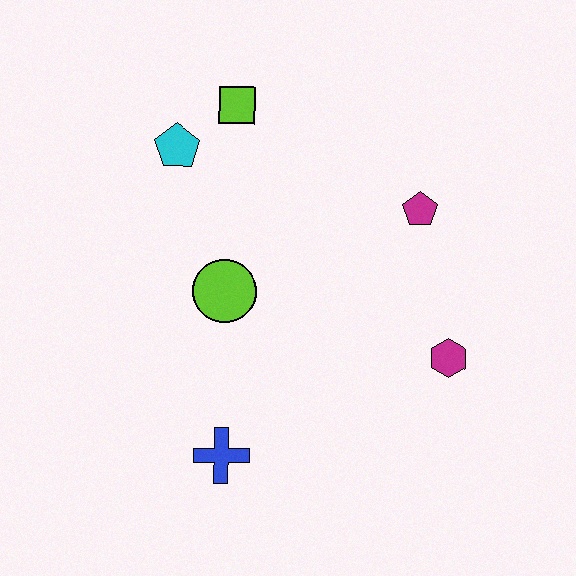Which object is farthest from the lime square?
The blue cross is farthest from the lime square.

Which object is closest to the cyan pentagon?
The lime square is closest to the cyan pentagon.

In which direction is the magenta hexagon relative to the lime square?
The magenta hexagon is below the lime square.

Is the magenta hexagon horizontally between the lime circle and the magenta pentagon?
No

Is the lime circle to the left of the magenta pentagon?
Yes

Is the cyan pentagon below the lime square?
Yes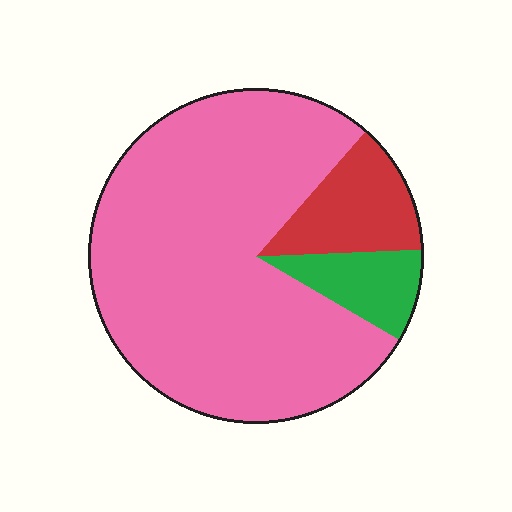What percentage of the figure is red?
Red takes up about one eighth (1/8) of the figure.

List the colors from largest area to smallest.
From largest to smallest: pink, red, green.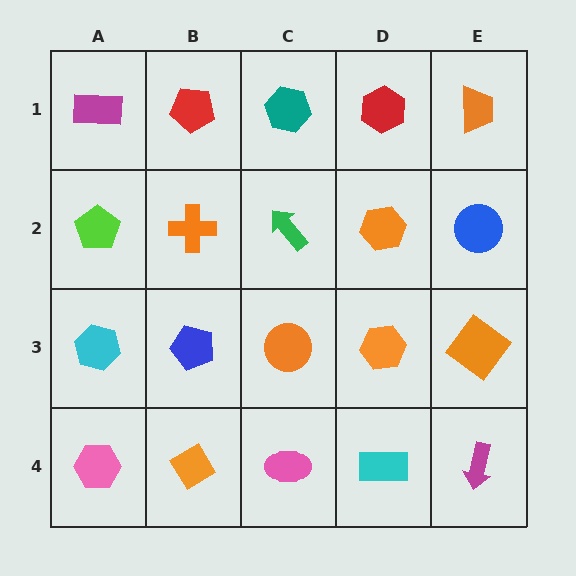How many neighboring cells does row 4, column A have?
2.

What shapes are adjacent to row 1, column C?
A green arrow (row 2, column C), a red pentagon (row 1, column B), a red hexagon (row 1, column D).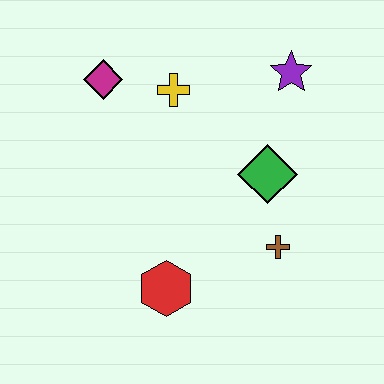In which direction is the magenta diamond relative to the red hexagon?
The magenta diamond is above the red hexagon.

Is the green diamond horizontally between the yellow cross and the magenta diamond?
No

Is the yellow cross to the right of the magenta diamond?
Yes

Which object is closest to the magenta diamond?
The yellow cross is closest to the magenta diamond.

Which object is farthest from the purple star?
The red hexagon is farthest from the purple star.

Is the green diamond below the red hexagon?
No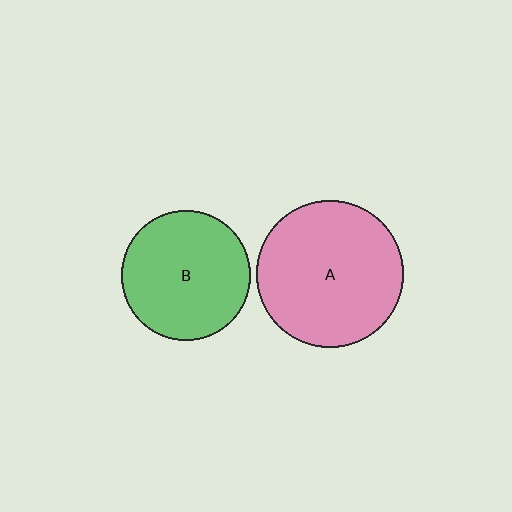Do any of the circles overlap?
No, none of the circles overlap.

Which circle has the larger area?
Circle A (pink).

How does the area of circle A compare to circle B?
Approximately 1.3 times.